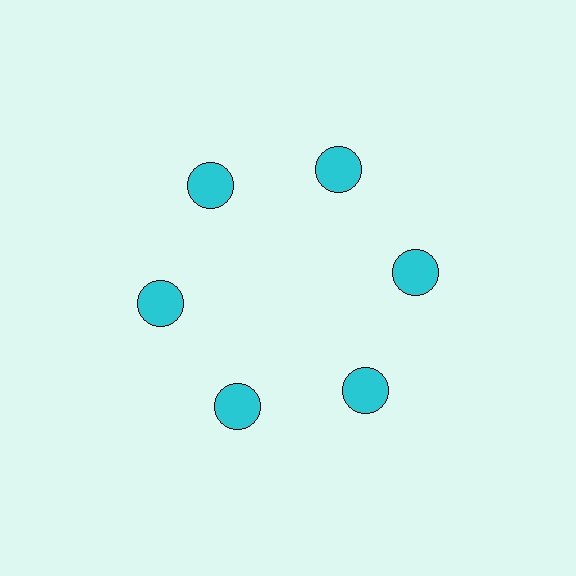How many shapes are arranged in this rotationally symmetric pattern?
There are 6 shapes, arranged in 6 groups of 1.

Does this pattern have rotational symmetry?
Yes, this pattern has 6-fold rotational symmetry. It looks the same after rotating 60 degrees around the center.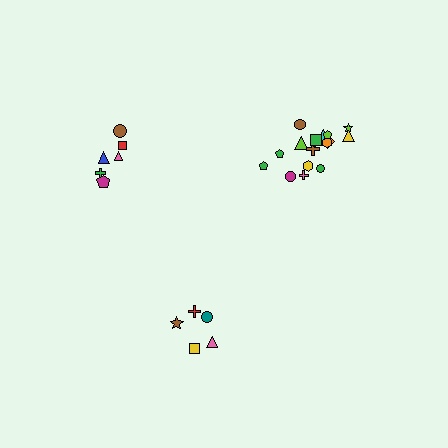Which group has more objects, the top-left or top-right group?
The top-right group.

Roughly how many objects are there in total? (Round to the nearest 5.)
Roughly 30 objects in total.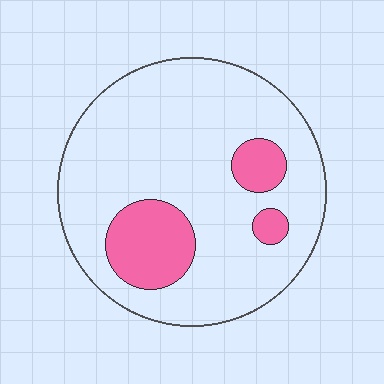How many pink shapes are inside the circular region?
3.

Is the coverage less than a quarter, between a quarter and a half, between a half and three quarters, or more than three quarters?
Less than a quarter.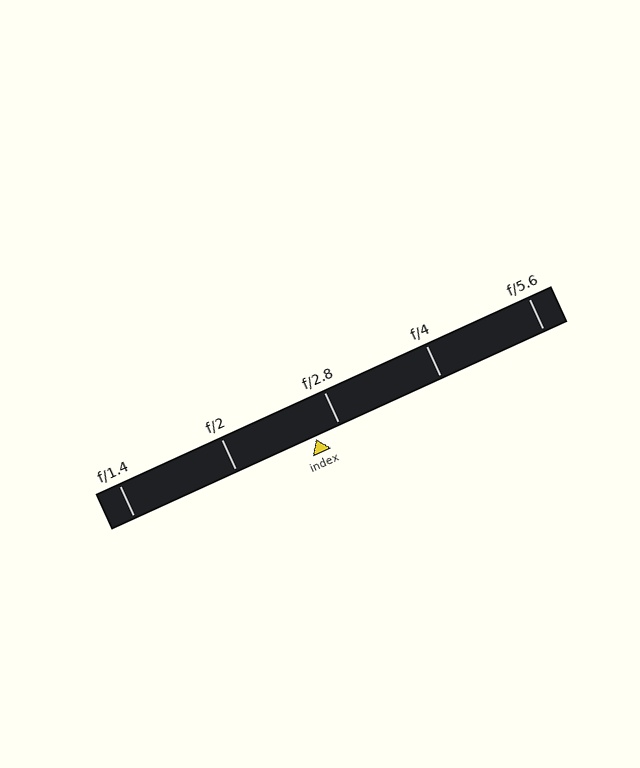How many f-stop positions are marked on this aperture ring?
There are 5 f-stop positions marked.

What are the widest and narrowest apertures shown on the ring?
The widest aperture shown is f/1.4 and the narrowest is f/5.6.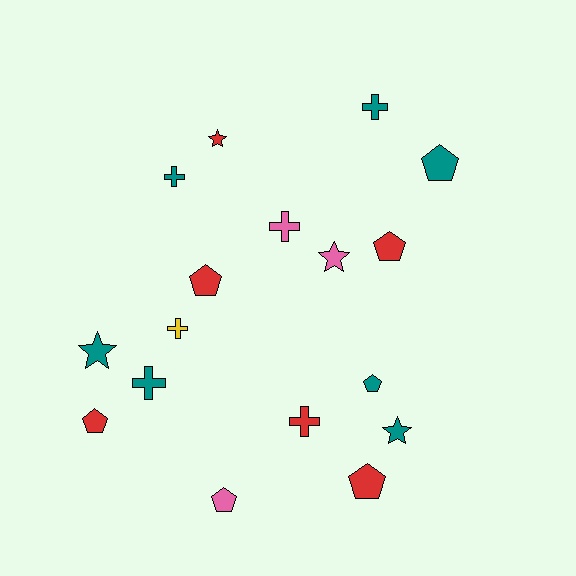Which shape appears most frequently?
Pentagon, with 7 objects.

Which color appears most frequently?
Teal, with 7 objects.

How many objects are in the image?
There are 17 objects.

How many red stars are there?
There is 1 red star.